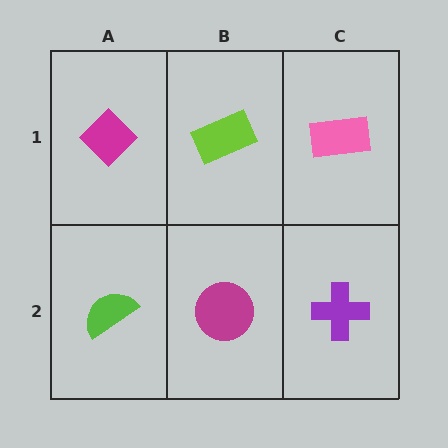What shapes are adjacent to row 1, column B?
A magenta circle (row 2, column B), a magenta diamond (row 1, column A), a pink rectangle (row 1, column C).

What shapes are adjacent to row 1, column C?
A purple cross (row 2, column C), a lime rectangle (row 1, column B).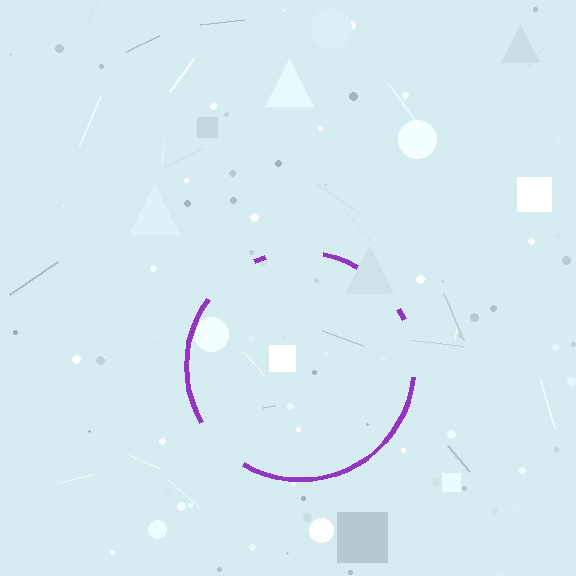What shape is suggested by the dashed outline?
The dashed outline suggests a circle.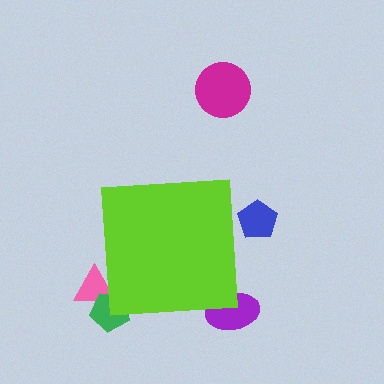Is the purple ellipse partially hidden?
Yes, the purple ellipse is partially hidden behind the lime square.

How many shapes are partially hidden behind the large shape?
4 shapes are partially hidden.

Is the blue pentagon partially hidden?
Yes, the blue pentagon is partially hidden behind the lime square.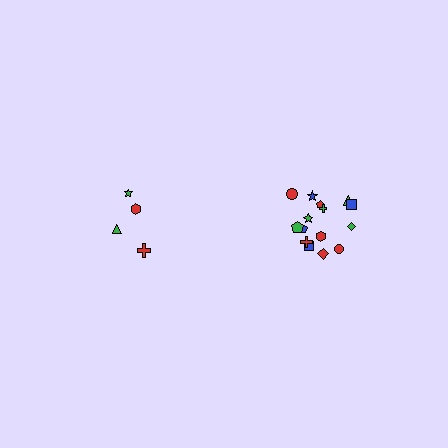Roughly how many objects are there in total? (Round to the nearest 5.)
Roughly 20 objects in total.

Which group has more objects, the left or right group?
The right group.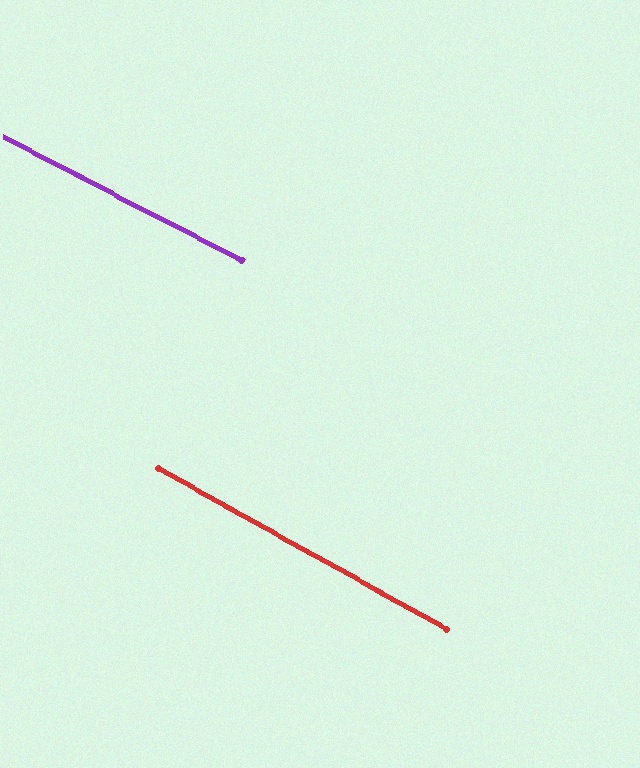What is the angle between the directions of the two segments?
Approximately 2 degrees.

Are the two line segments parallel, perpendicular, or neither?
Parallel — their directions differ by only 1.9°.